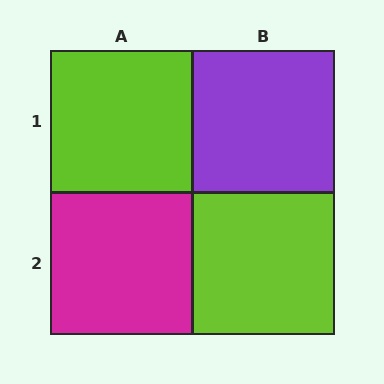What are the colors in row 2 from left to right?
Magenta, lime.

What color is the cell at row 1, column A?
Lime.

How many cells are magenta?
1 cell is magenta.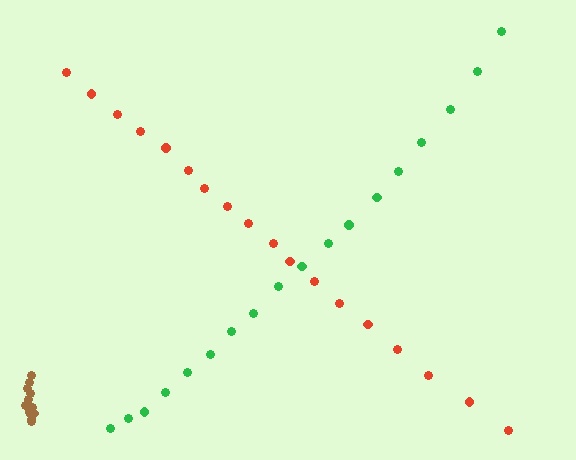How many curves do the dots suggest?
There are 3 distinct paths.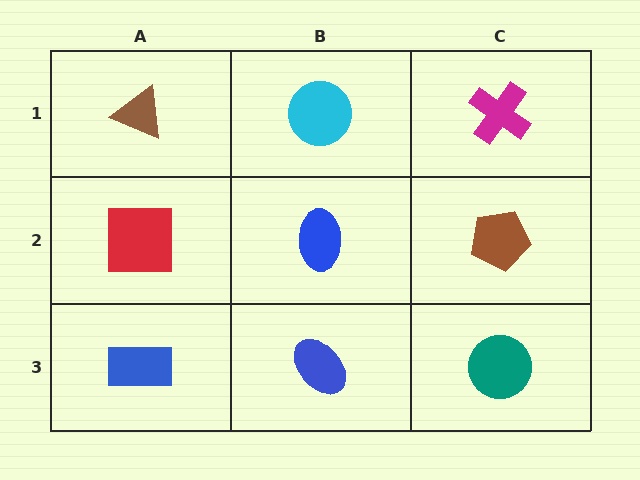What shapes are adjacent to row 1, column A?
A red square (row 2, column A), a cyan circle (row 1, column B).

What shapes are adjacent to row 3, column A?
A red square (row 2, column A), a blue ellipse (row 3, column B).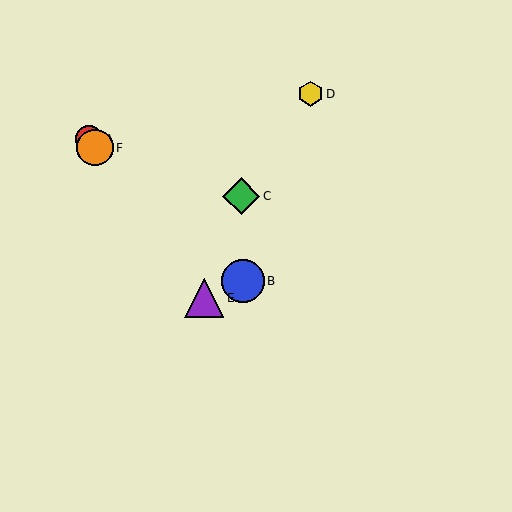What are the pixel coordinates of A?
Object A is at (89, 139).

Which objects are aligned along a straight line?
Objects A, E, F are aligned along a straight line.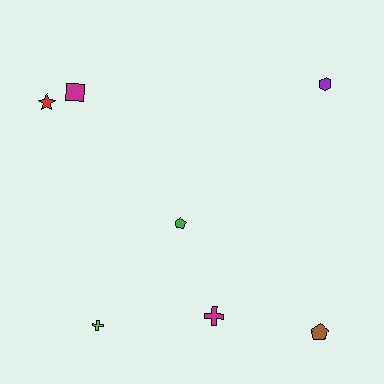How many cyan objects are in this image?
There are no cyan objects.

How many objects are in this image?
There are 7 objects.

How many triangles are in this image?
There are no triangles.